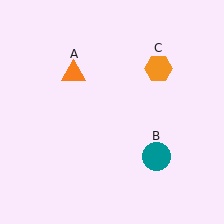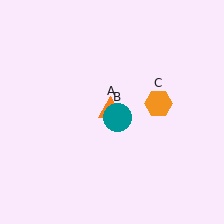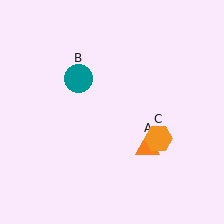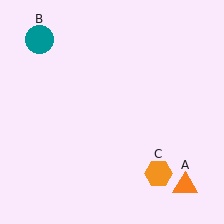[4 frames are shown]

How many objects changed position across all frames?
3 objects changed position: orange triangle (object A), teal circle (object B), orange hexagon (object C).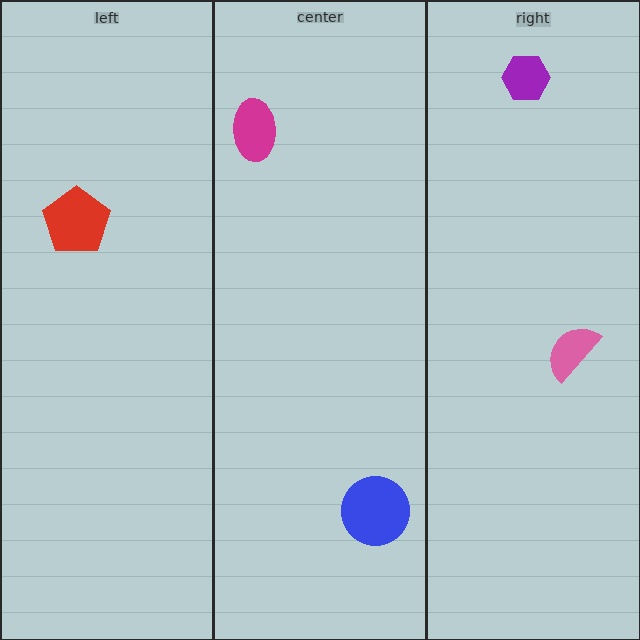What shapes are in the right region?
The pink semicircle, the purple hexagon.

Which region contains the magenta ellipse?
The center region.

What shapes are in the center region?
The blue circle, the magenta ellipse.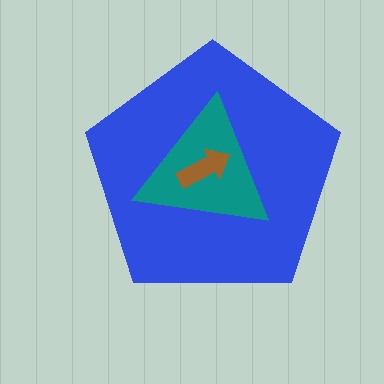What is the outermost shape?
The blue pentagon.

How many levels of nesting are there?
3.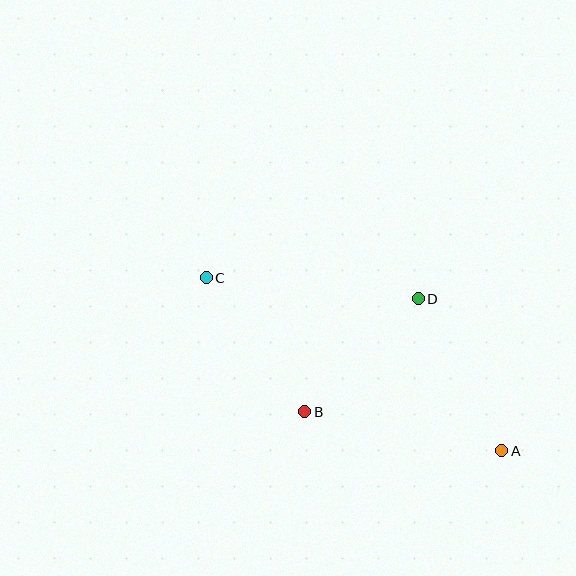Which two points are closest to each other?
Points B and D are closest to each other.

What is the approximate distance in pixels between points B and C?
The distance between B and C is approximately 166 pixels.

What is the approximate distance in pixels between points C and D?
The distance between C and D is approximately 213 pixels.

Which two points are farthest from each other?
Points A and C are farthest from each other.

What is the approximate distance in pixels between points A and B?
The distance between A and B is approximately 201 pixels.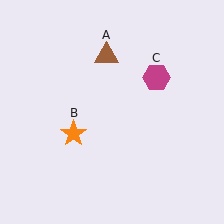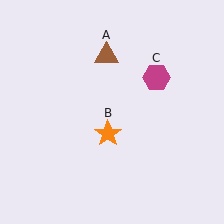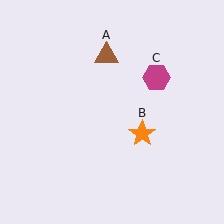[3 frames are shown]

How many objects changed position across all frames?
1 object changed position: orange star (object B).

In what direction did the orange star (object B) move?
The orange star (object B) moved right.